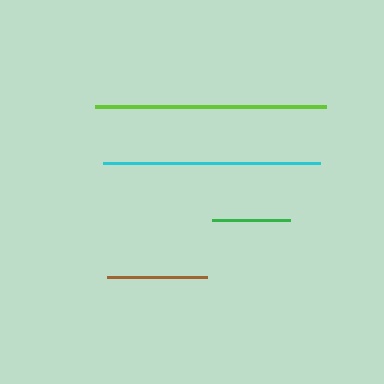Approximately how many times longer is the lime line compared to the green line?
The lime line is approximately 3.0 times the length of the green line.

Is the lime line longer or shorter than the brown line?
The lime line is longer than the brown line.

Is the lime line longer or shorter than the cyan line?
The lime line is longer than the cyan line.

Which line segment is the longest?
The lime line is the longest at approximately 231 pixels.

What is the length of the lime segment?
The lime segment is approximately 231 pixels long.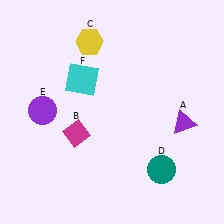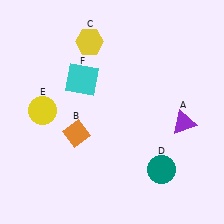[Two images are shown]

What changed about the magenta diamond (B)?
In Image 1, B is magenta. In Image 2, it changed to orange.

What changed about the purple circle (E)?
In Image 1, E is purple. In Image 2, it changed to yellow.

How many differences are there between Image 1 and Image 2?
There are 2 differences between the two images.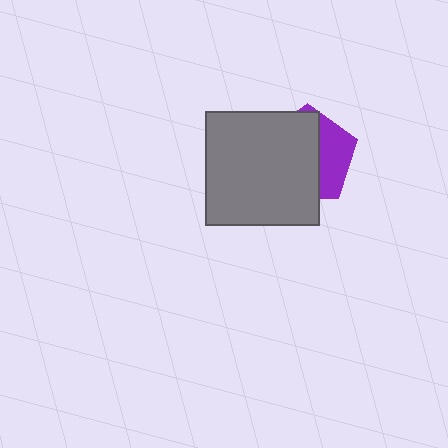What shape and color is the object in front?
The object in front is a gray square.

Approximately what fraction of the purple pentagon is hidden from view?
Roughly 65% of the purple pentagon is hidden behind the gray square.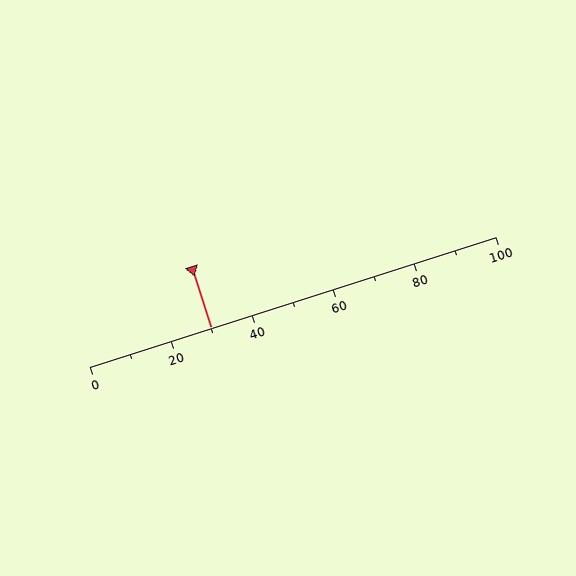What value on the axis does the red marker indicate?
The marker indicates approximately 30.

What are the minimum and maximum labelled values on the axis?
The axis runs from 0 to 100.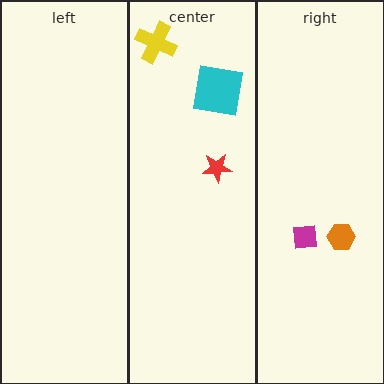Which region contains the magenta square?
The right region.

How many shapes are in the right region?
2.